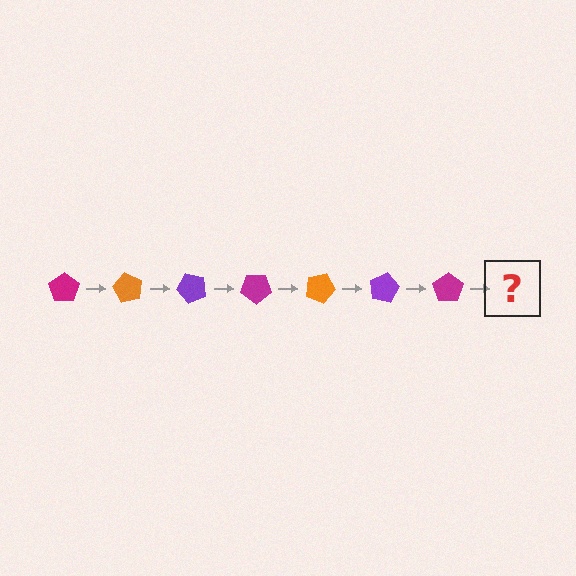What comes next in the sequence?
The next element should be an orange pentagon, rotated 420 degrees from the start.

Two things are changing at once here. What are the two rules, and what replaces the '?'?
The two rules are that it rotates 60 degrees each step and the color cycles through magenta, orange, and purple. The '?' should be an orange pentagon, rotated 420 degrees from the start.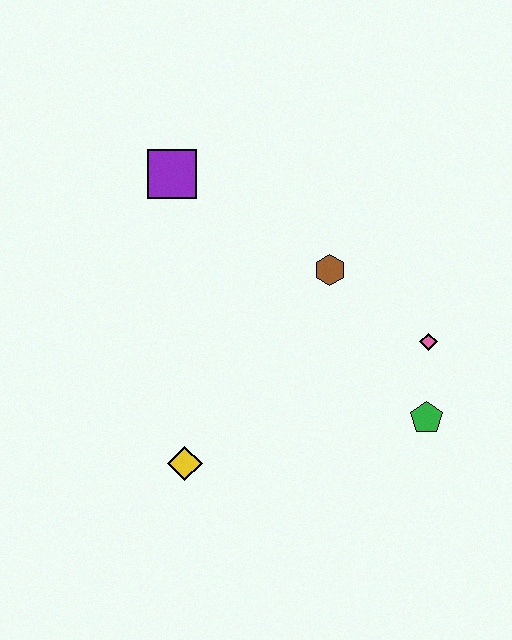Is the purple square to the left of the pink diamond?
Yes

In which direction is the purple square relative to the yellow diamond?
The purple square is above the yellow diamond.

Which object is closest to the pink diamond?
The green pentagon is closest to the pink diamond.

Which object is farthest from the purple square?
The green pentagon is farthest from the purple square.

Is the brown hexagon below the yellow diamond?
No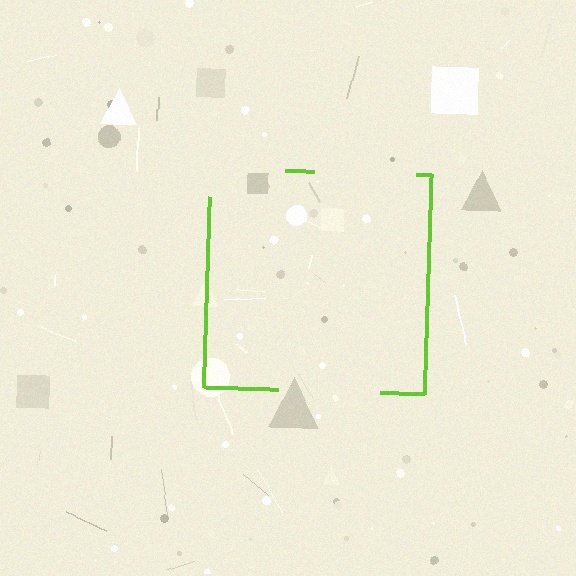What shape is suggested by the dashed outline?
The dashed outline suggests a square.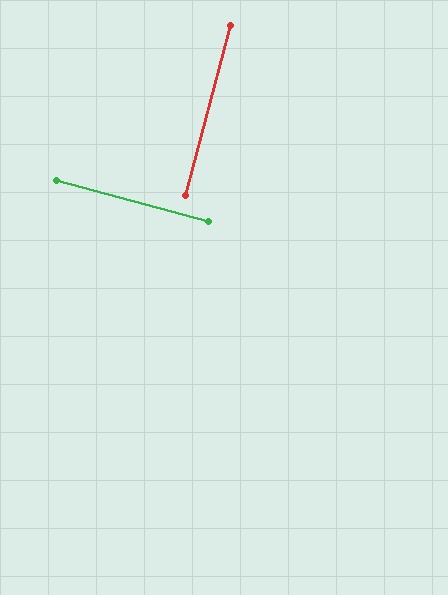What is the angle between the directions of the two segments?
Approximately 89 degrees.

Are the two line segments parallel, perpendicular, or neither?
Perpendicular — they meet at approximately 89°.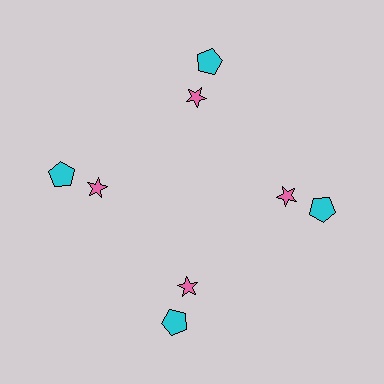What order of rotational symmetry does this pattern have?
This pattern has 4-fold rotational symmetry.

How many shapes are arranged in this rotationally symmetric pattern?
There are 8 shapes, arranged in 4 groups of 2.